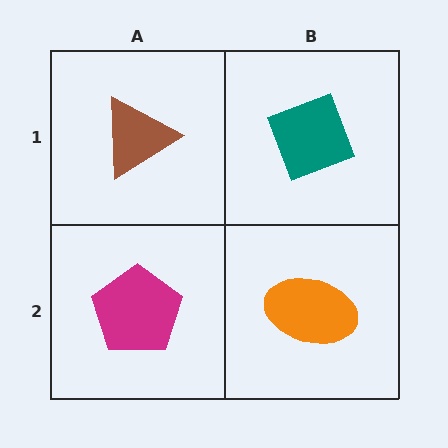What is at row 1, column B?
A teal diamond.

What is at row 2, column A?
A magenta pentagon.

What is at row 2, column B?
An orange ellipse.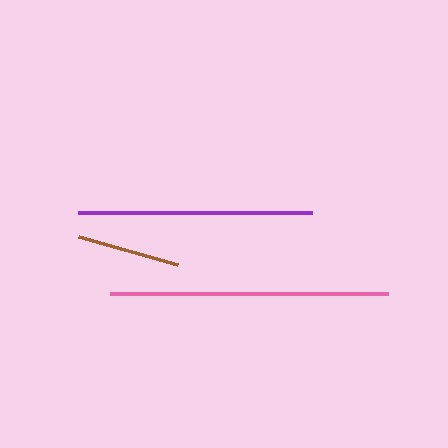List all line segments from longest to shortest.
From longest to shortest: pink, purple, brown.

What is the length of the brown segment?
The brown segment is approximately 102 pixels long.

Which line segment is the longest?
The pink line is the longest at approximately 278 pixels.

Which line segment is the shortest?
The brown line is the shortest at approximately 102 pixels.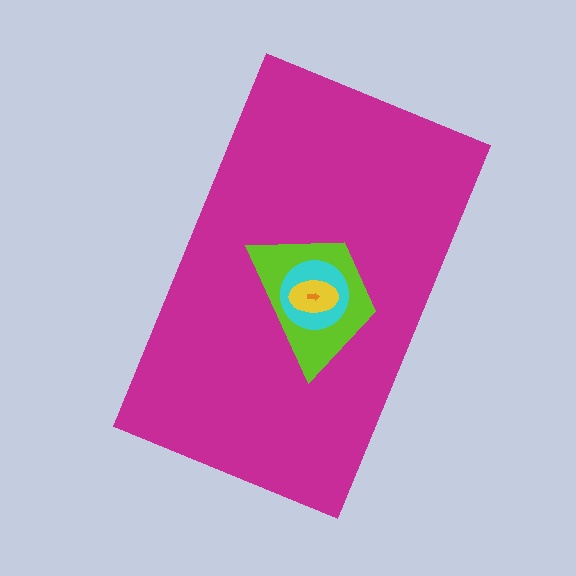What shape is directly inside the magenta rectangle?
The lime trapezoid.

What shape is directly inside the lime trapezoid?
The cyan circle.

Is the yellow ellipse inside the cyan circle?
Yes.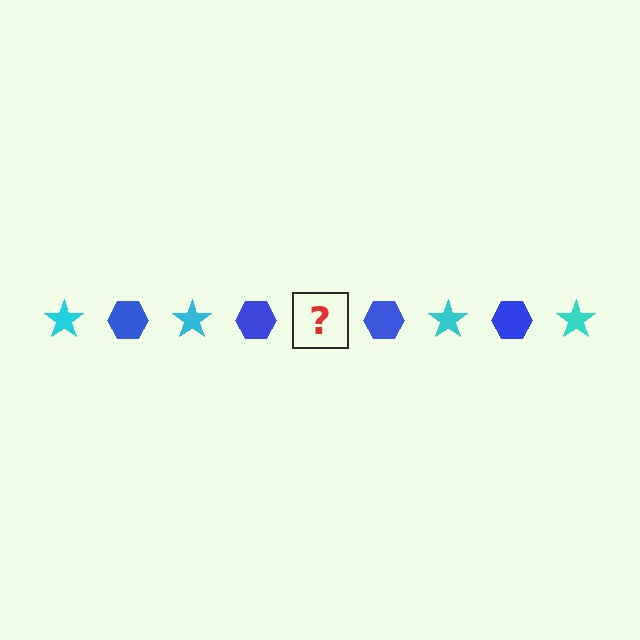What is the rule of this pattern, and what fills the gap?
The rule is that the pattern alternates between cyan star and blue hexagon. The gap should be filled with a cyan star.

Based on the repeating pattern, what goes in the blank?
The blank should be a cyan star.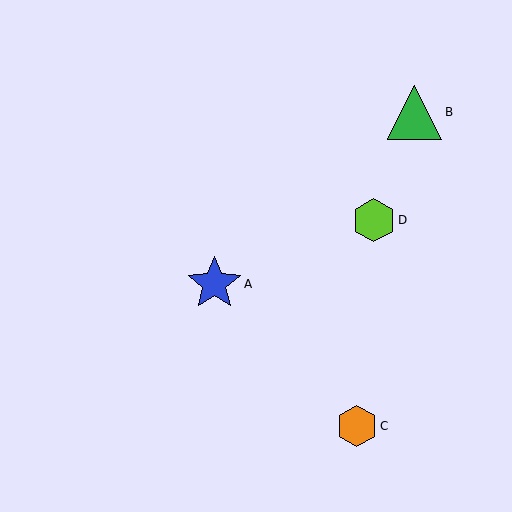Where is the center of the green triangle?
The center of the green triangle is at (415, 112).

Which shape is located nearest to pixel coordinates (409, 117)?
The green triangle (labeled B) at (415, 112) is nearest to that location.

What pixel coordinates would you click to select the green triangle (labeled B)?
Click at (415, 112) to select the green triangle B.